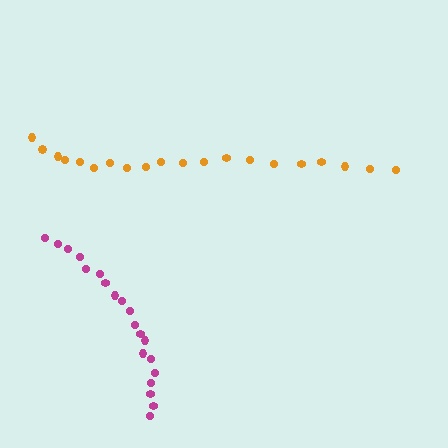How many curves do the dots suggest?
There are 2 distinct paths.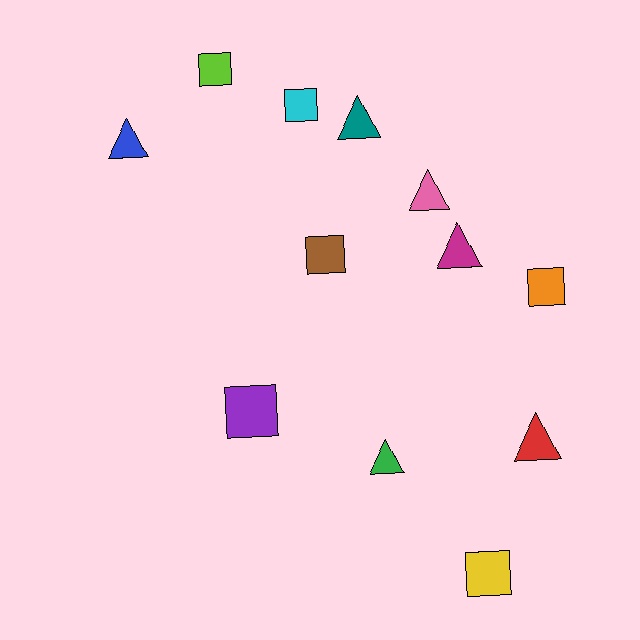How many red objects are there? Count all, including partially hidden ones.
There is 1 red object.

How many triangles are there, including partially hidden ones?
There are 6 triangles.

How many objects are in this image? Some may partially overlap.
There are 12 objects.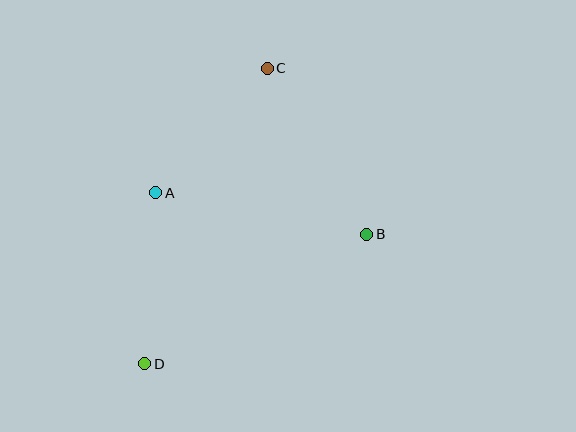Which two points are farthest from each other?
Points C and D are farthest from each other.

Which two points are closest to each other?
Points A and C are closest to each other.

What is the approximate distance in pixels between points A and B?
The distance between A and B is approximately 215 pixels.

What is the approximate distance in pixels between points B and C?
The distance between B and C is approximately 194 pixels.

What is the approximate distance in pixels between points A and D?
The distance between A and D is approximately 171 pixels.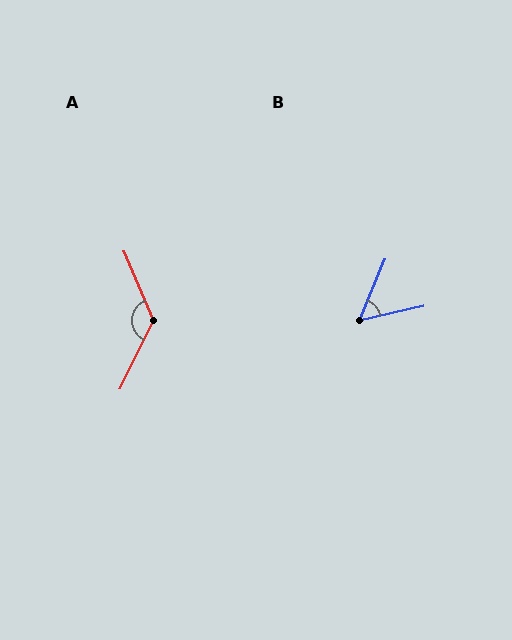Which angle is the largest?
A, at approximately 131 degrees.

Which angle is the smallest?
B, at approximately 55 degrees.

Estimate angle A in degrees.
Approximately 131 degrees.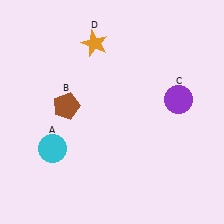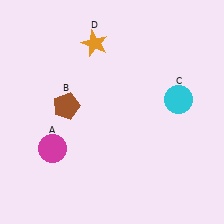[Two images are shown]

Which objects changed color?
A changed from cyan to magenta. C changed from purple to cyan.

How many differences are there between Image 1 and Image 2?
There are 2 differences between the two images.